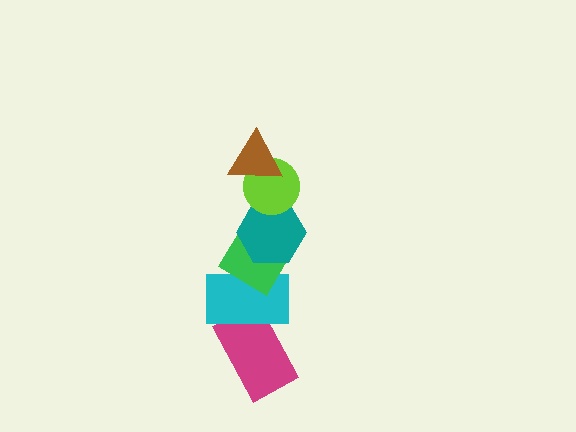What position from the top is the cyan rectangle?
The cyan rectangle is 5th from the top.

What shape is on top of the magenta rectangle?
The cyan rectangle is on top of the magenta rectangle.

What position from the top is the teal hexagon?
The teal hexagon is 3rd from the top.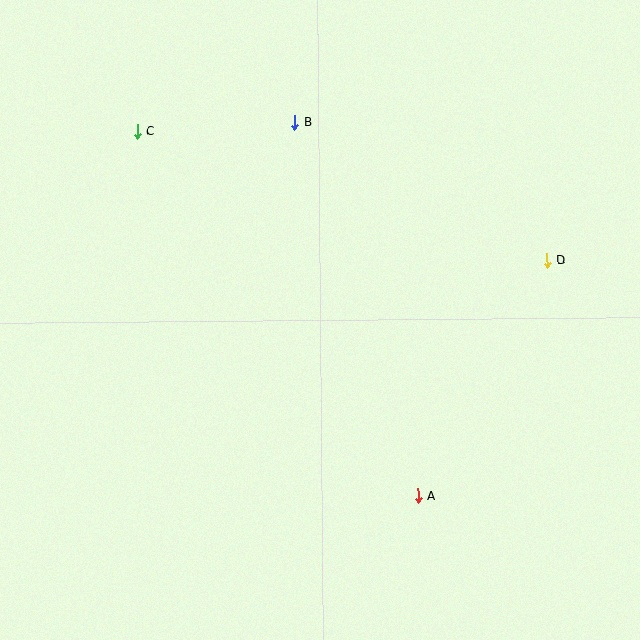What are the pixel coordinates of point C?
Point C is at (138, 131).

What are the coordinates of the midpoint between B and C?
The midpoint between B and C is at (216, 127).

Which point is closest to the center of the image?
Point B at (295, 122) is closest to the center.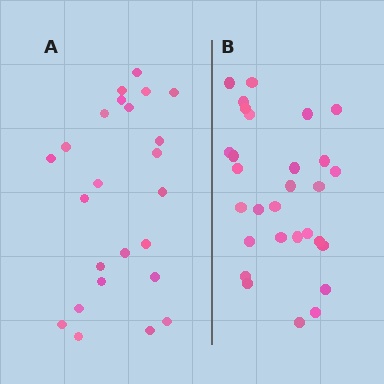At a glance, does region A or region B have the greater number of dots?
Region B (the right region) has more dots.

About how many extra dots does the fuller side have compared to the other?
Region B has about 5 more dots than region A.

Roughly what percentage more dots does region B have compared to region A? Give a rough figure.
About 20% more.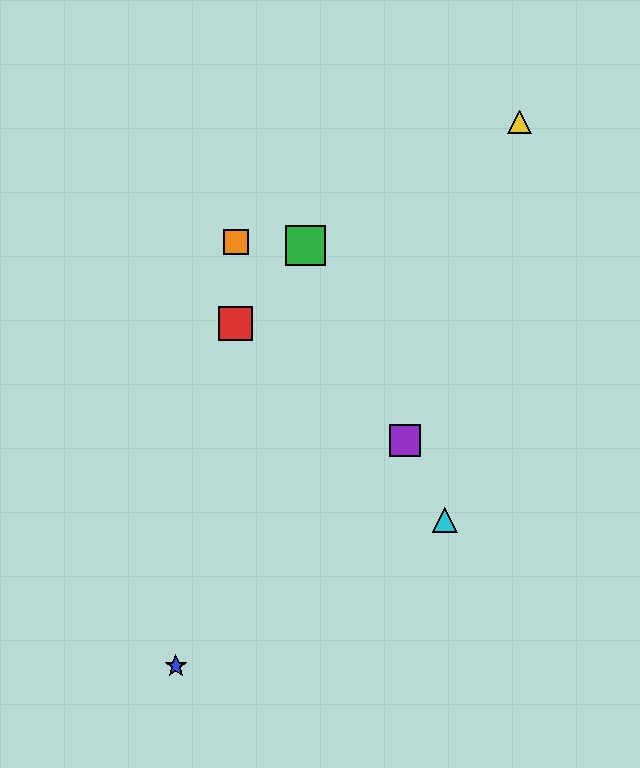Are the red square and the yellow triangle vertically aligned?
No, the red square is at x≈236 and the yellow triangle is at x≈519.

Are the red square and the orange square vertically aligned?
Yes, both are at x≈236.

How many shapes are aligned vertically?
2 shapes (the red square, the orange square) are aligned vertically.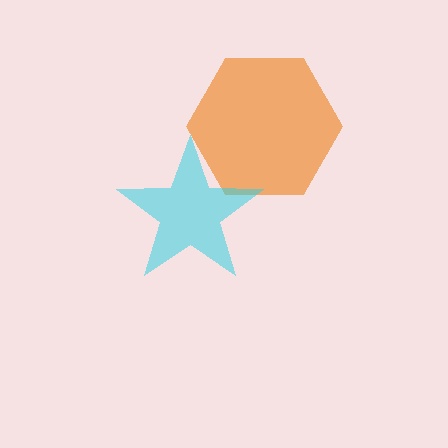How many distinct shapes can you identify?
There are 2 distinct shapes: an orange hexagon, a cyan star.